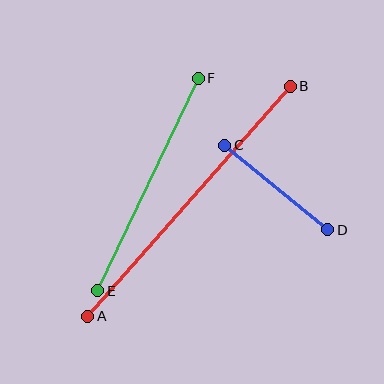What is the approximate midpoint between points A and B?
The midpoint is at approximately (189, 201) pixels.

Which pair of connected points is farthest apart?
Points A and B are farthest apart.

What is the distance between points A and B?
The distance is approximately 306 pixels.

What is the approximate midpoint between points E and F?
The midpoint is at approximately (148, 184) pixels.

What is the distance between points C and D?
The distance is approximately 133 pixels.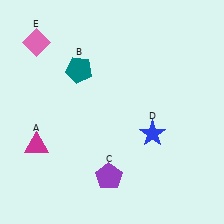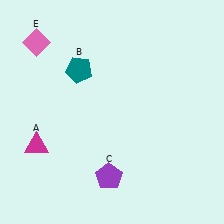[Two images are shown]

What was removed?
The blue star (D) was removed in Image 2.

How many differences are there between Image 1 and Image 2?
There is 1 difference between the two images.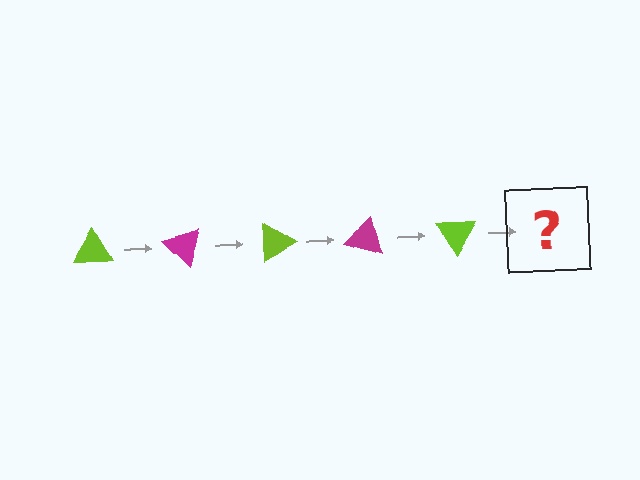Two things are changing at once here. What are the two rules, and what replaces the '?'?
The two rules are that it rotates 45 degrees each step and the color cycles through lime and magenta. The '?' should be a magenta triangle, rotated 225 degrees from the start.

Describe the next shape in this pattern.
It should be a magenta triangle, rotated 225 degrees from the start.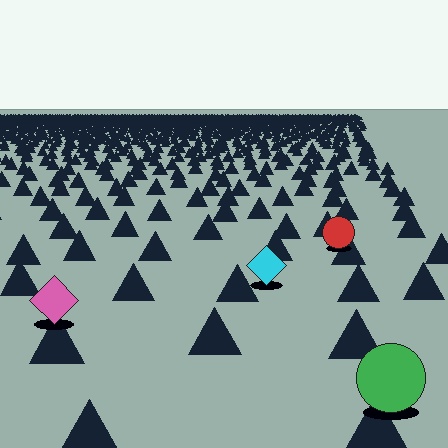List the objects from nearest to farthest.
From nearest to farthest: the green circle, the pink diamond, the cyan diamond, the red circle.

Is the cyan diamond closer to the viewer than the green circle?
No. The green circle is closer — you can tell from the texture gradient: the ground texture is coarser near it.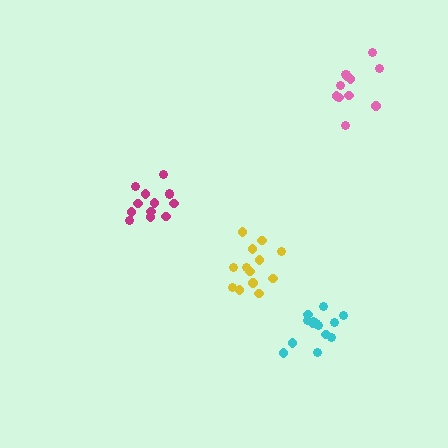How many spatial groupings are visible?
There are 4 spatial groupings.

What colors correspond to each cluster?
The clusters are colored: pink, cyan, yellow, magenta.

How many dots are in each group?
Group 1: 12 dots, Group 2: 14 dots, Group 3: 13 dots, Group 4: 13 dots (52 total).